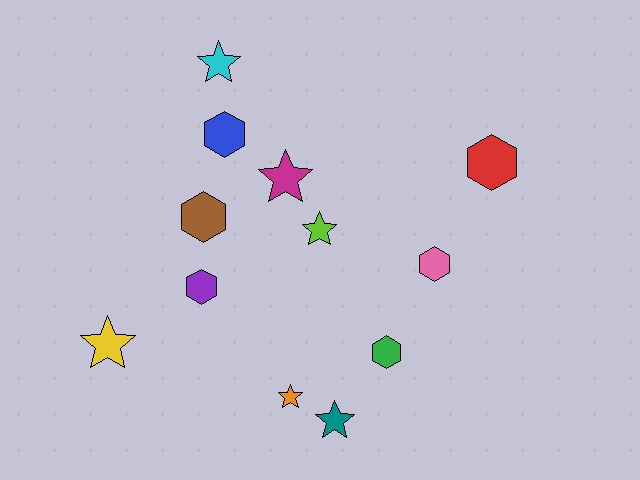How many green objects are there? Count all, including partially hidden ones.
There is 1 green object.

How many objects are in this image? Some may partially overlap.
There are 12 objects.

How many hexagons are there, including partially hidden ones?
There are 6 hexagons.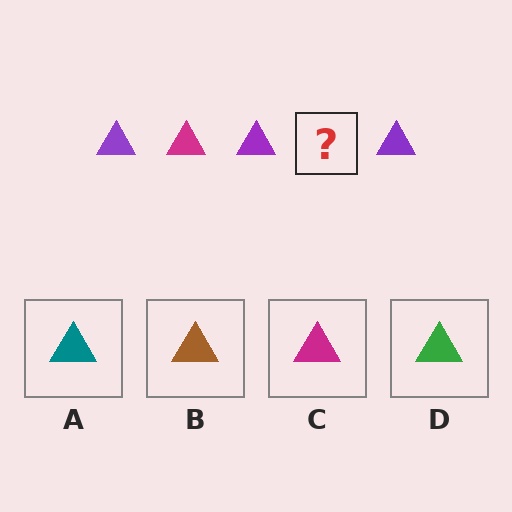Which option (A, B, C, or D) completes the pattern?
C.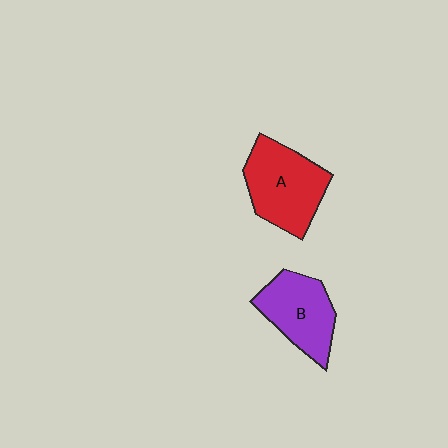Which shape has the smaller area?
Shape B (purple).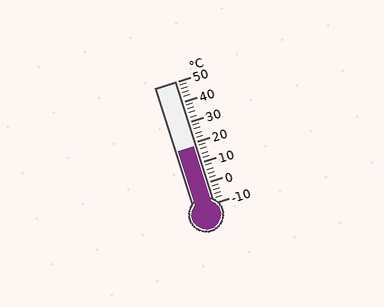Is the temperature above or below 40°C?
The temperature is below 40°C.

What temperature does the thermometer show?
The thermometer shows approximately 18°C.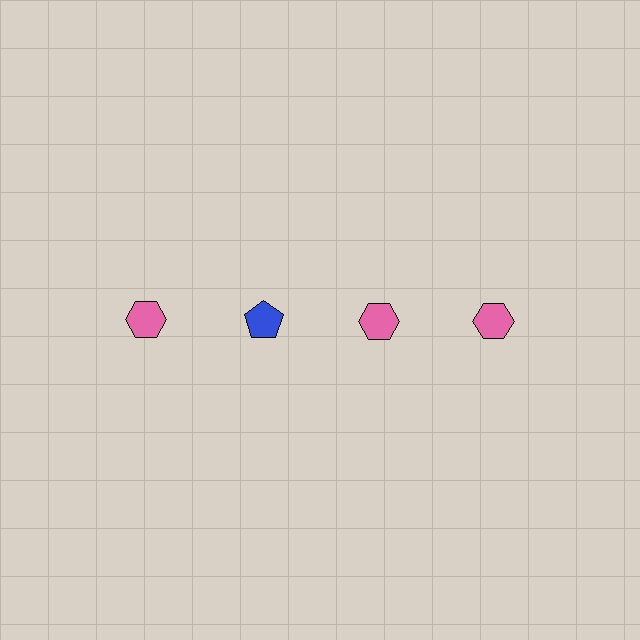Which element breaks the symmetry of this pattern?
The blue pentagon in the top row, second from left column breaks the symmetry. All other shapes are pink hexagons.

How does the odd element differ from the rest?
It differs in both color (blue instead of pink) and shape (pentagon instead of hexagon).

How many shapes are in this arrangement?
There are 4 shapes arranged in a grid pattern.